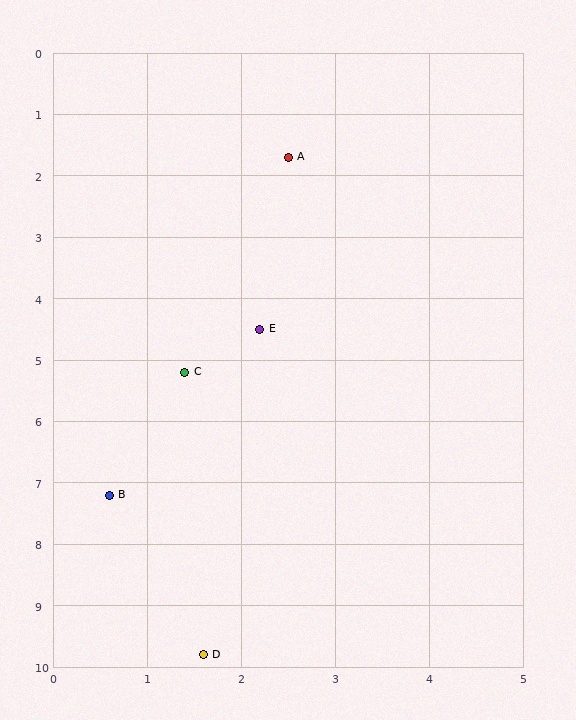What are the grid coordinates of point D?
Point D is at approximately (1.6, 9.8).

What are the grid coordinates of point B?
Point B is at approximately (0.6, 7.2).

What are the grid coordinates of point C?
Point C is at approximately (1.4, 5.2).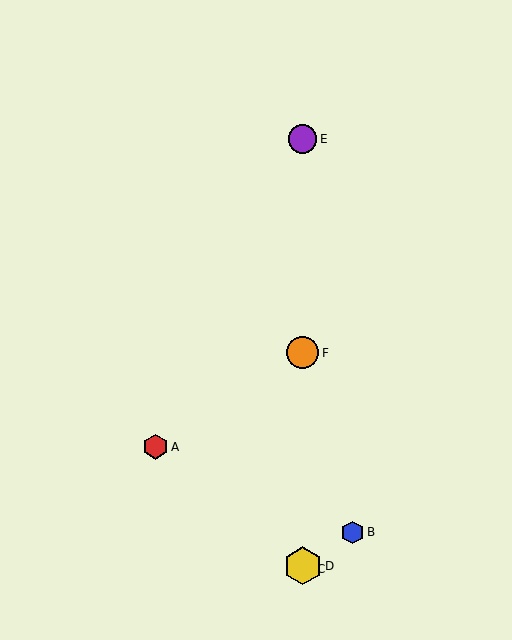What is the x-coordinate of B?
Object B is at x≈353.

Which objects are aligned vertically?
Objects C, D, E, F are aligned vertically.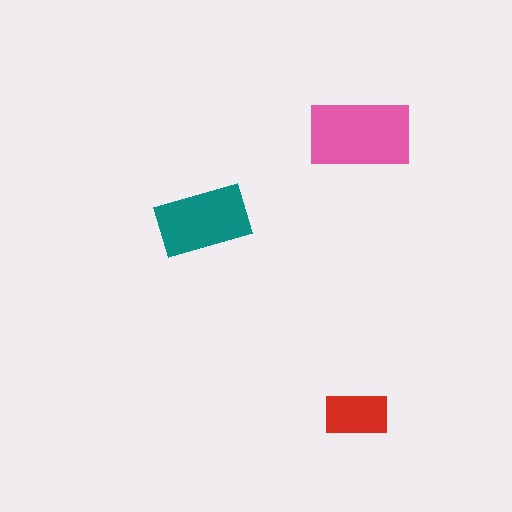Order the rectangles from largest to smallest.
the pink one, the teal one, the red one.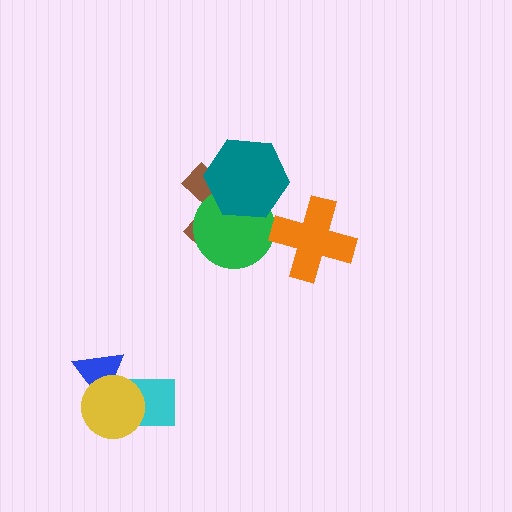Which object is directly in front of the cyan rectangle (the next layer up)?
The blue triangle is directly in front of the cyan rectangle.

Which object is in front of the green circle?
The teal hexagon is in front of the green circle.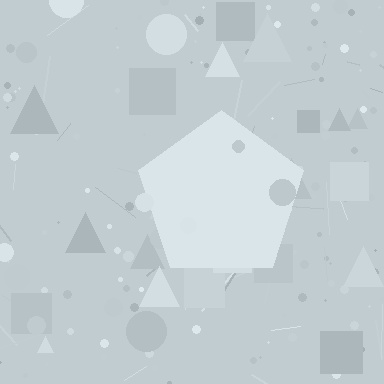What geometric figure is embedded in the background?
A pentagon is embedded in the background.